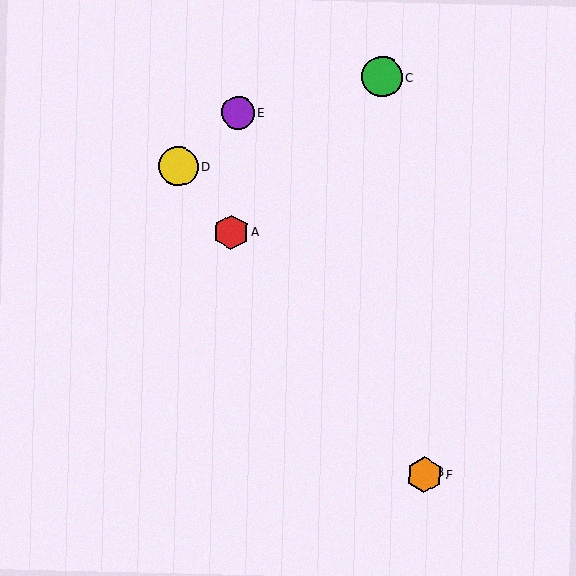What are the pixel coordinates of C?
Object C is at (382, 77).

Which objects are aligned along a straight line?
Objects A, B, D, F are aligned along a straight line.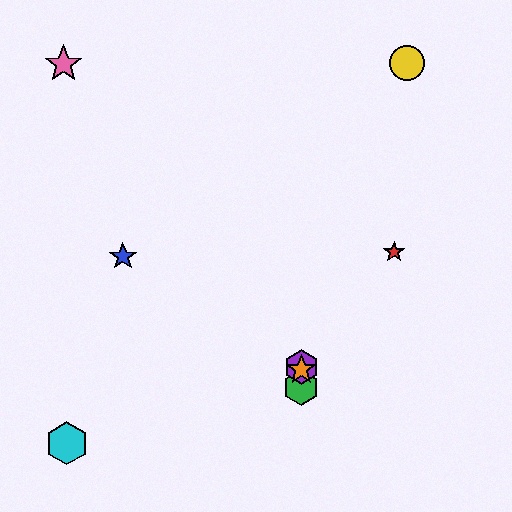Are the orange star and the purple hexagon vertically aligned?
Yes, both are at x≈301.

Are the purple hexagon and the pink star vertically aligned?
No, the purple hexagon is at x≈301 and the pink star is at x≈64.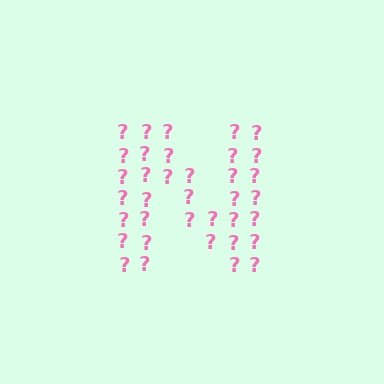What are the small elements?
The small elements are question marks.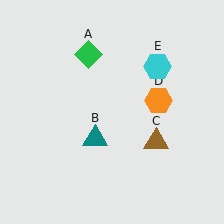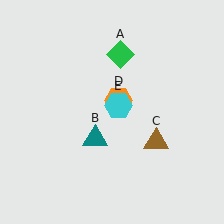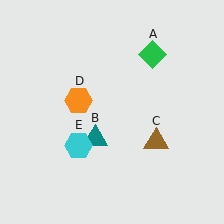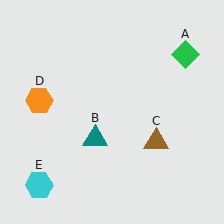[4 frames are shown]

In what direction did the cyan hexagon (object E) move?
The cyan hexagon (object E) moved down and to the left.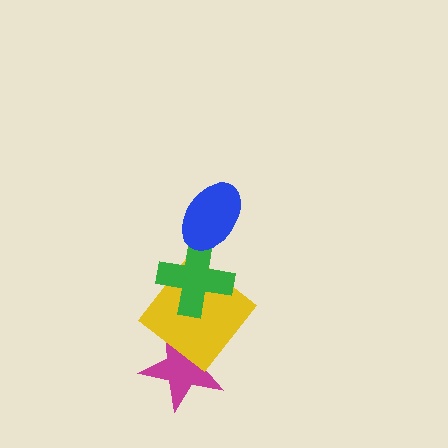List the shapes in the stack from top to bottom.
From top to bottom: the blue ellipse, the green cross, the yellow diamond, the magenta star.